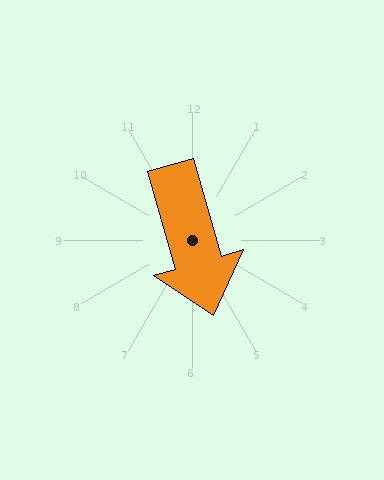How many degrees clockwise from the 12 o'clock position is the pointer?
Approximately 164 degrees.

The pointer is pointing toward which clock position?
Roughly 5 o'clock.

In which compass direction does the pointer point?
South.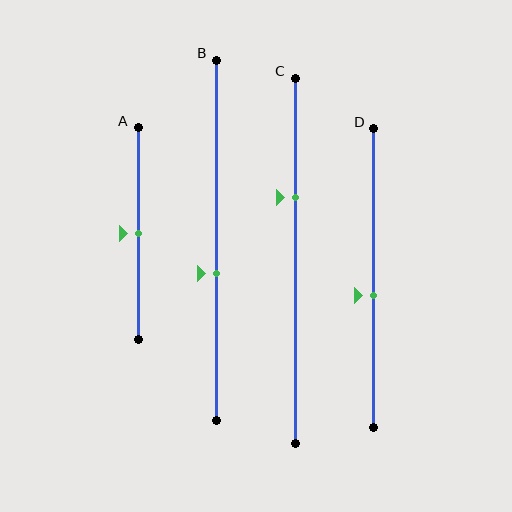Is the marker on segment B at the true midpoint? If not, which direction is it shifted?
No, the marker on segment B is shifted downward by about 9% of the segment length.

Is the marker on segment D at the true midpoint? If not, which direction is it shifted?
No, the marker on segment D is shifted downward by about 6% of the segment length.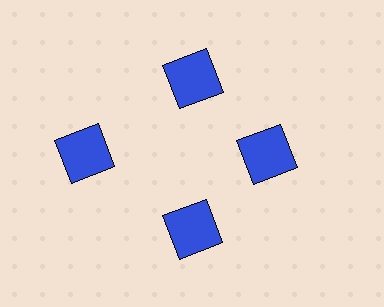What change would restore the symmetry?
The symmetry would be restored by moving it inward, back onto the ring so that all 4 squares sit at equal angles and equal distance from the center.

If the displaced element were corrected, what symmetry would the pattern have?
It would have 4-fold rotational symmetry — the pattern would map onto itself every 90 degrees.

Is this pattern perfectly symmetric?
No. The 4 blue squares are arranged in a ring, but one element near the 9 o'clock position is pushed outward from the center, breaking the 4-fold rotational symmetry.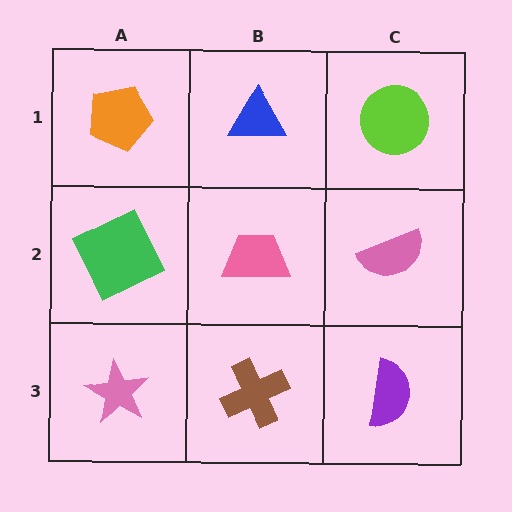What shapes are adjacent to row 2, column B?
A blue triangle (row 1, column B), a brown cross (row 3, column B), a green square (row 2, column A), a pink semicircle (row 2, column C).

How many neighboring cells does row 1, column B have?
3.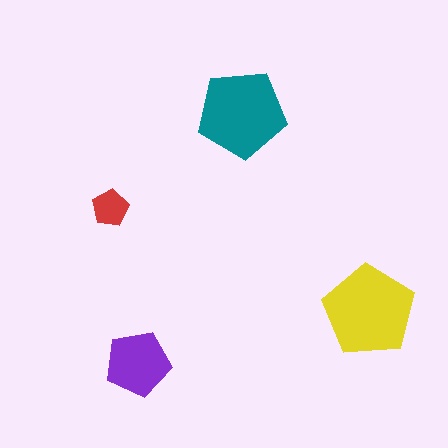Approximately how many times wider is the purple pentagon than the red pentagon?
About 2 times wider.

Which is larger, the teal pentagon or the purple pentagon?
The teal one.